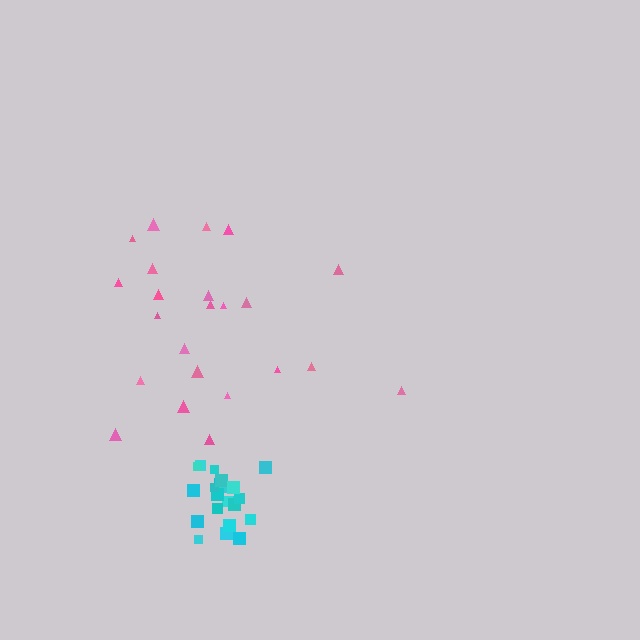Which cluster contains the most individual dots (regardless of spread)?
Cyan (25).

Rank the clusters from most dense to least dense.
cyan, pink.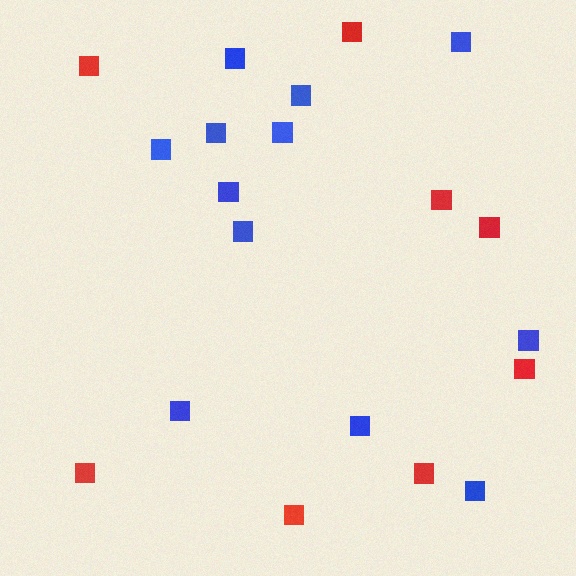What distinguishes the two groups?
There are 2 groups: one group of red squares (8) and one group of blue squares (12).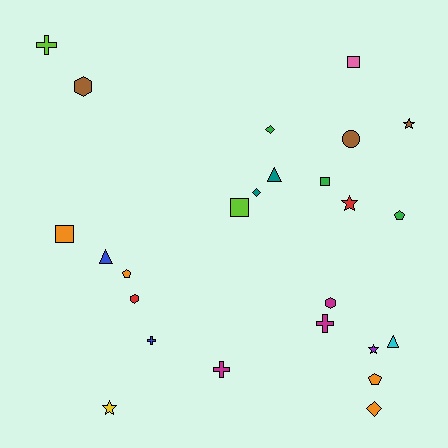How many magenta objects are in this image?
There are 3 magenta objects.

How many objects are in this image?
There are 25 objects.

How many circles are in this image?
There is 1 circle.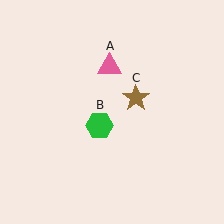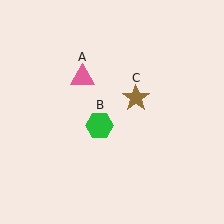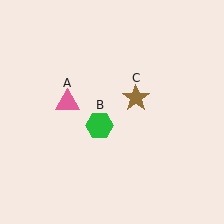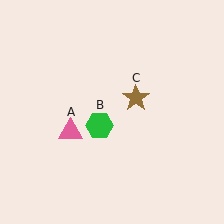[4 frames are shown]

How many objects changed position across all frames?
1 object changed position: pink triangle (object A).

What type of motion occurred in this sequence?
The pink triangle (object A) rotated counterclockwise around the center of the scene.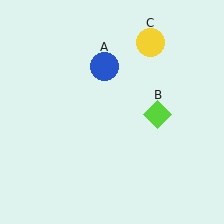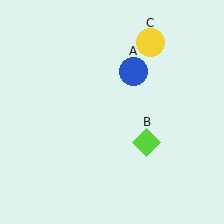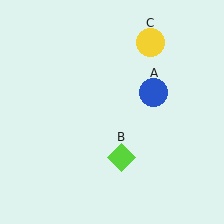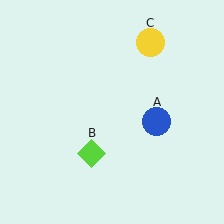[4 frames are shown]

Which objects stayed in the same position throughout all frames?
Yellow circle (object C) remained stationary.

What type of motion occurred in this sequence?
The blue circle (object A), lime diamond (object B) rotated clockwise around the center of the scene.